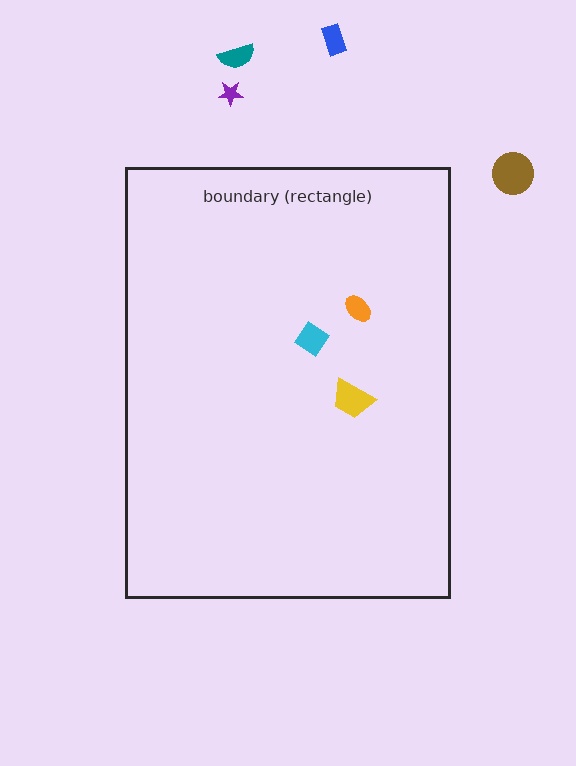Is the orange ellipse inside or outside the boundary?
Inside.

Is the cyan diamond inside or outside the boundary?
Inside.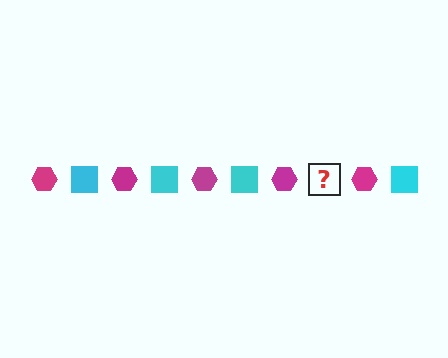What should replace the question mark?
The question mark should be replaced with a cyan square.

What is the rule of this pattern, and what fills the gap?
The rule is that the pattern alternates between magenta hexagon and cyan square. The gap should be filled with a cyan square.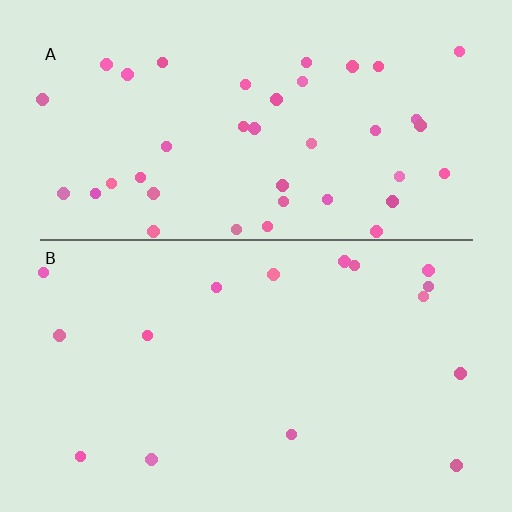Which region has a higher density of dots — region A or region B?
A (the top).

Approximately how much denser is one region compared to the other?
Approximately 2.6× — region A over region B.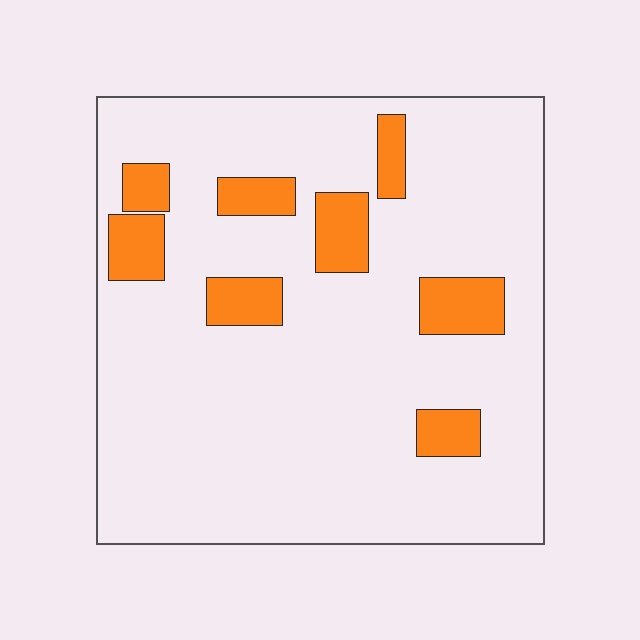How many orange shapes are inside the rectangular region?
8.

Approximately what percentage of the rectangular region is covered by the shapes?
Approximately 15%.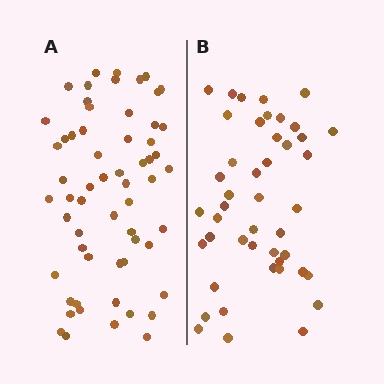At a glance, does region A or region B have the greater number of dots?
Region A (the left region) has more dots.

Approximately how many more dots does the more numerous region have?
Region A has approximately 15 more dots than region B.